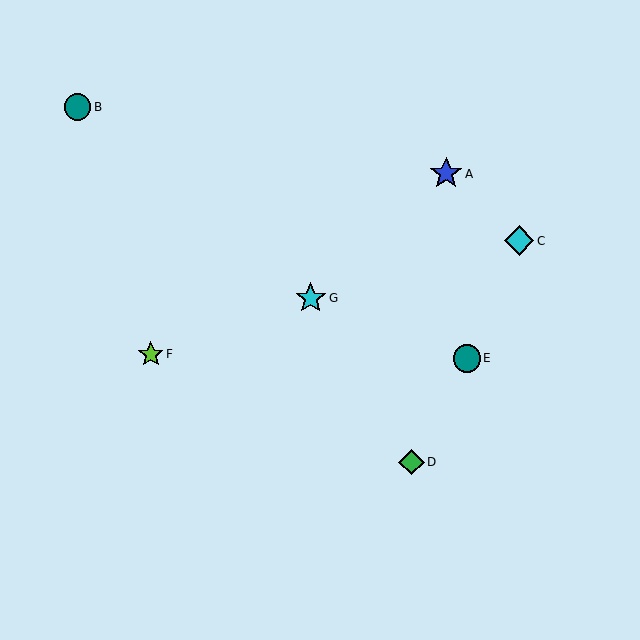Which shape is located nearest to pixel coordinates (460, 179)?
The blue star (labeled A) at (446, 174) is nearest to that location.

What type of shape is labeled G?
Shape G is a cyan star.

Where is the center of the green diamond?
The center of the green diamond is at (411, 462).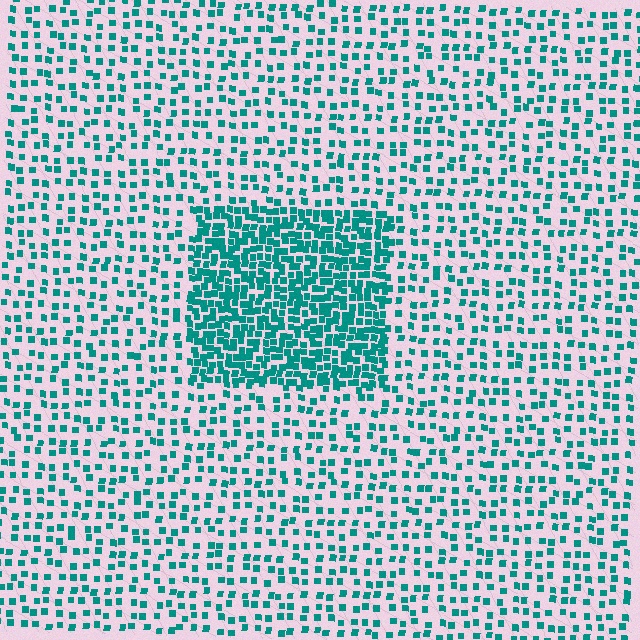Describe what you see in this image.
The image contains small teal elements arranged at two different densities. A rectangle-shaped region is visible where the elements are more densely packed than the surrounding area.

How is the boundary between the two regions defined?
The boundary is defined by a change in element density (approximately 2.5x ratio). All elements are the same color, size, and shape.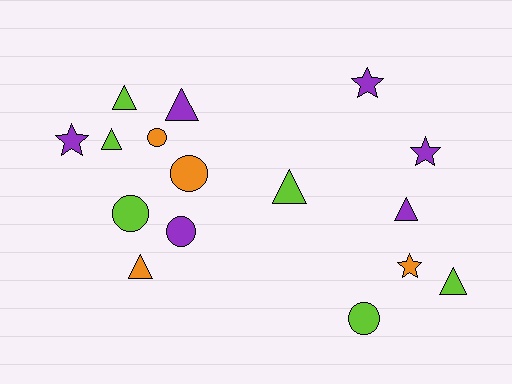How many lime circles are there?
There are 2 lime circles.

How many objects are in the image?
There are 16 objects.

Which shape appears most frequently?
Triangle, with 7 objects.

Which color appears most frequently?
Purple, with 6 objects.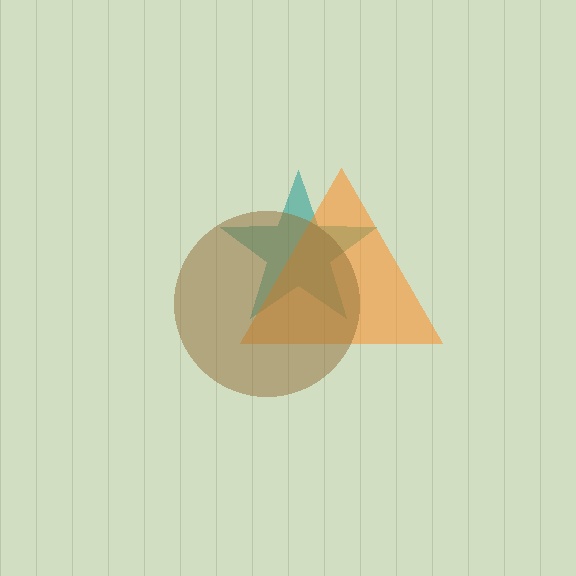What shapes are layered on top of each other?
The layered shapes are: a teal star, an orange triangle, a brown circle.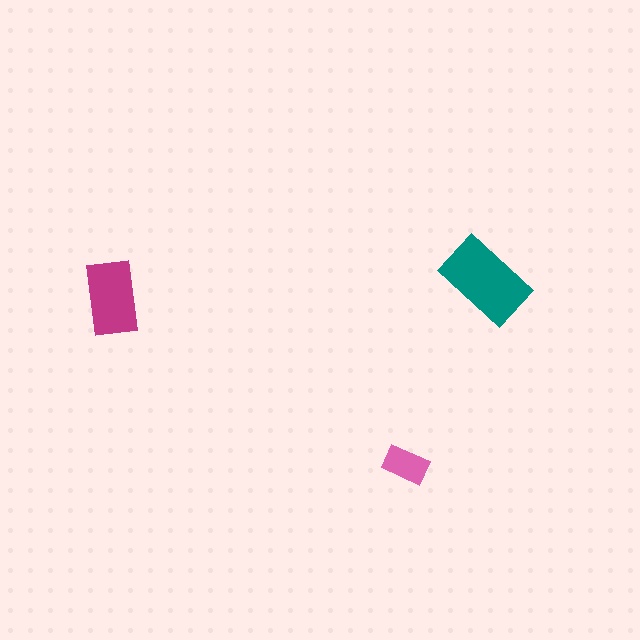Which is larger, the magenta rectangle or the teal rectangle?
The teal one.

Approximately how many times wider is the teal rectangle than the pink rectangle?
About 2 times wider.